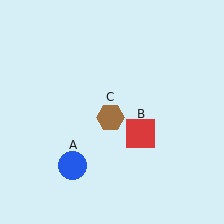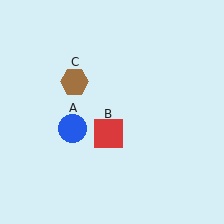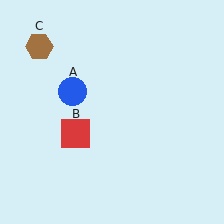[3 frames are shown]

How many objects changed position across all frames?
3 objects changed position: blue circle (object A), red square (object B), brown hexagon (object C).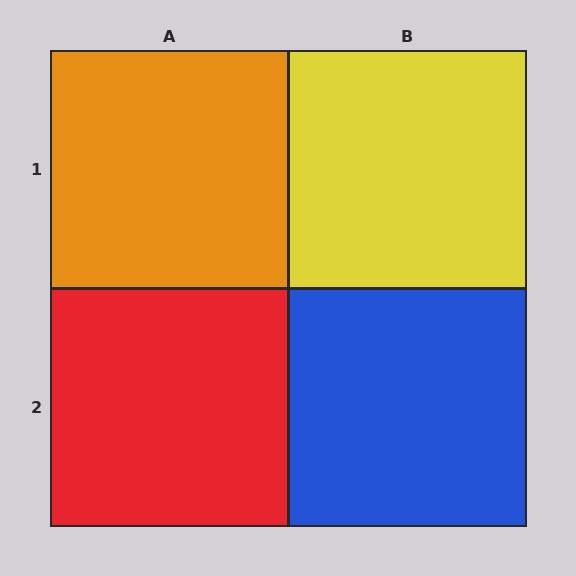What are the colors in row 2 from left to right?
Red, blue.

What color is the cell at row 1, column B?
Yellow.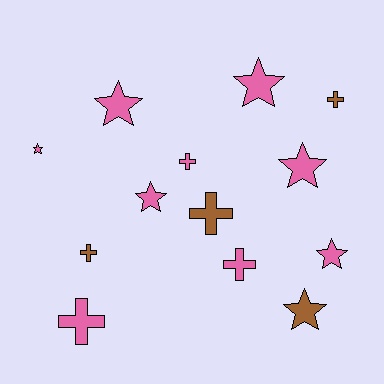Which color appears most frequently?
Pink, with 9 objects.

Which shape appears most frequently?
Star, with 7 objects.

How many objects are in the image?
There are 13 objects.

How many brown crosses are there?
There are 3 brown crosses.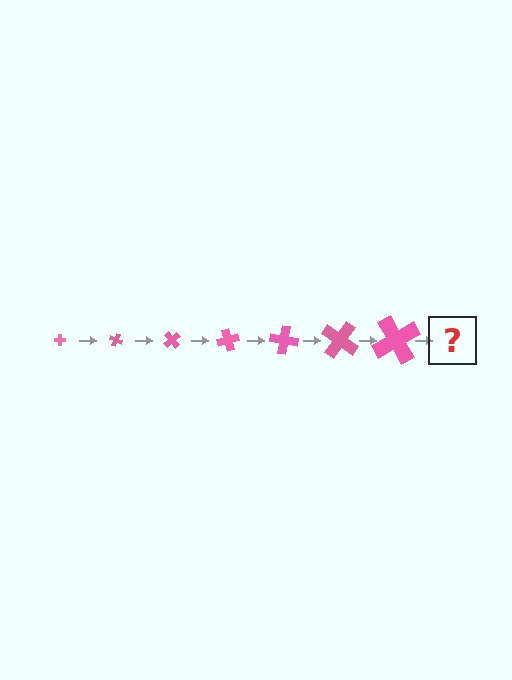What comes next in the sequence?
The next element should be a cross, larger than the previous one and rotated 175 degrees from the start.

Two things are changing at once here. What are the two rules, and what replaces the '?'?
The two rules are that the cross grows larger each step and it rotates 25 degrees each step. The '?' should be a cross, larger than the previous one and rotated 175 degrees from the start.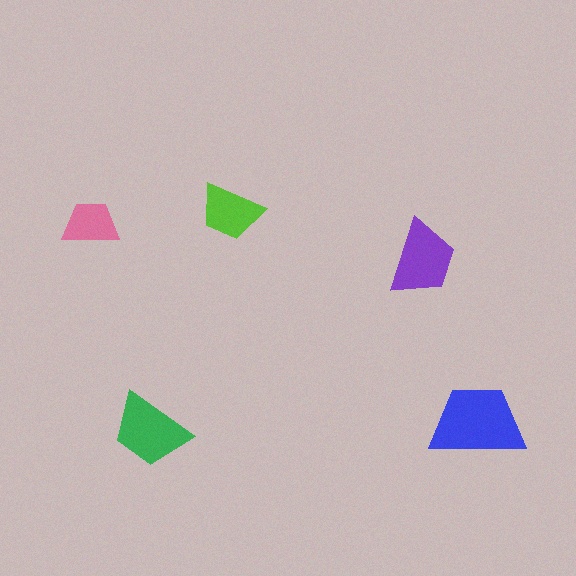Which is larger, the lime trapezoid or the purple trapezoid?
The purple one.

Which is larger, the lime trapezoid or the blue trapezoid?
The blue one.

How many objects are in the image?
There are 5 objects in the image.